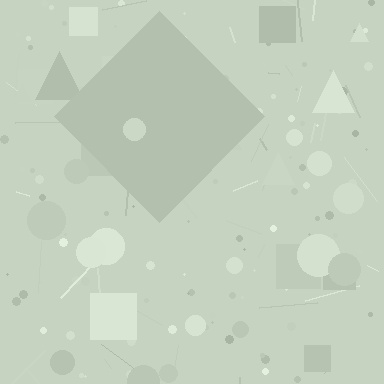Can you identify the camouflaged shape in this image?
The camouflaged shape is a diamond.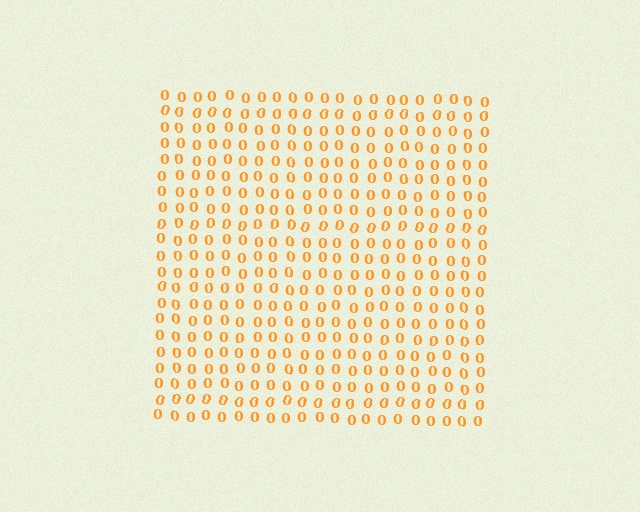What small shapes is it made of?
It is made of small digit 0's.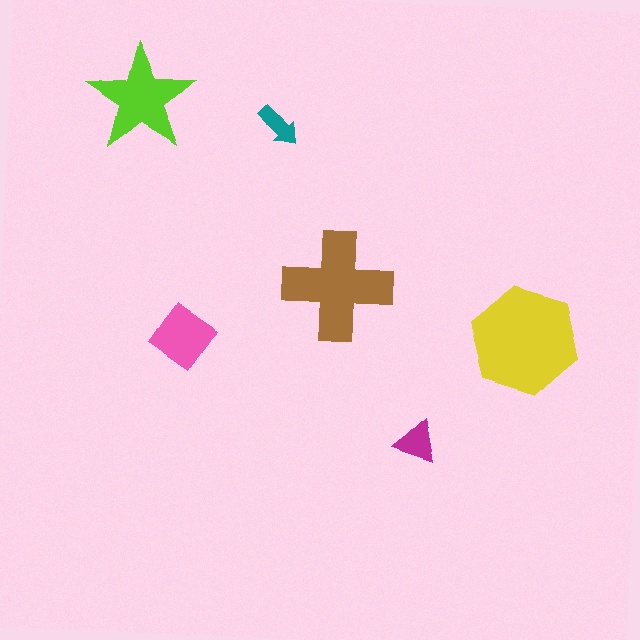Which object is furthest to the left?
The lime star is leftmost.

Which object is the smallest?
The teal arrow.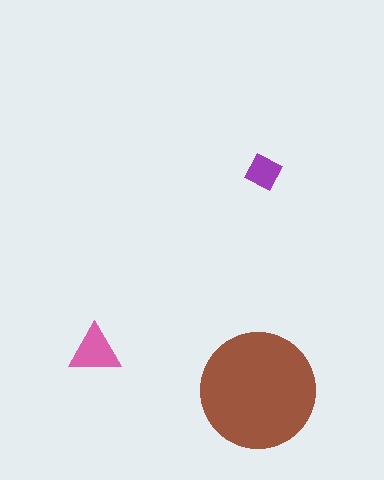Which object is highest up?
The purple square is topmost.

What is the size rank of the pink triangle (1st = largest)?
2nd.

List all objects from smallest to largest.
The purple square, the pink triangle, the brown circle.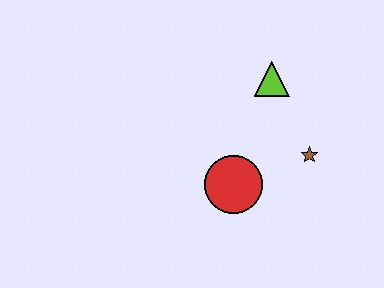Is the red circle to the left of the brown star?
Yes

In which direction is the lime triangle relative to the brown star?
The lime triangle is above the brown star.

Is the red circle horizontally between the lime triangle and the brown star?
No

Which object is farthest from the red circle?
The lime triangle is farthest from the red circle.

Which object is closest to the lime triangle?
The brown star is closest to the lime triangle.